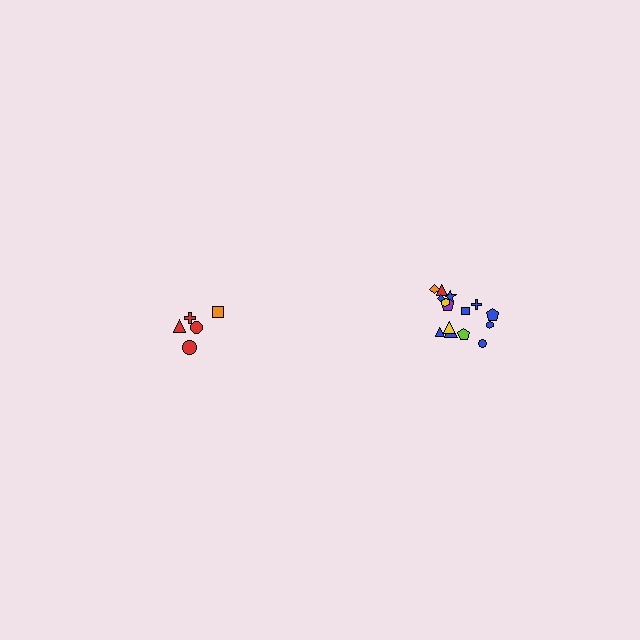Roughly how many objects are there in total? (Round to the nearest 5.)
Roughly 20 objects in total.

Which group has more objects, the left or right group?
The right group.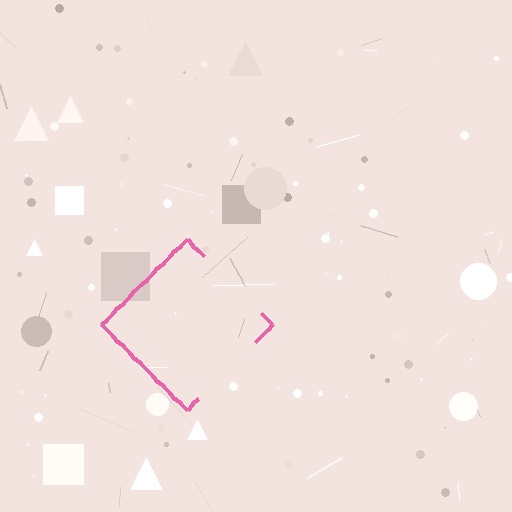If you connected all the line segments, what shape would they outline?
They would outline a diamond.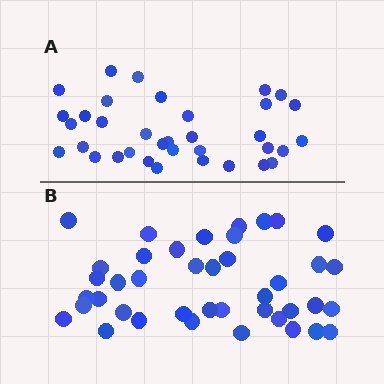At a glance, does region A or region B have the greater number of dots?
Region B (the bottom region) has more dots.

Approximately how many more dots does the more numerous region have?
Region B has about 6 more dots than region A.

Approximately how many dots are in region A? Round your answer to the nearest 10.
About 40 dots. (The exact count is 35, which rounds to 40.)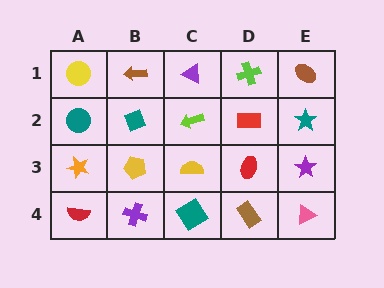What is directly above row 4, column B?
A yellow pentagon.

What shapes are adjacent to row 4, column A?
An orange star (row 3, column A), a purple cross (row 4, column B).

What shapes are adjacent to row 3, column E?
A teal star (row 2, column E), a pink triangle (row 4, column E), a red ellipse (row 3, column D).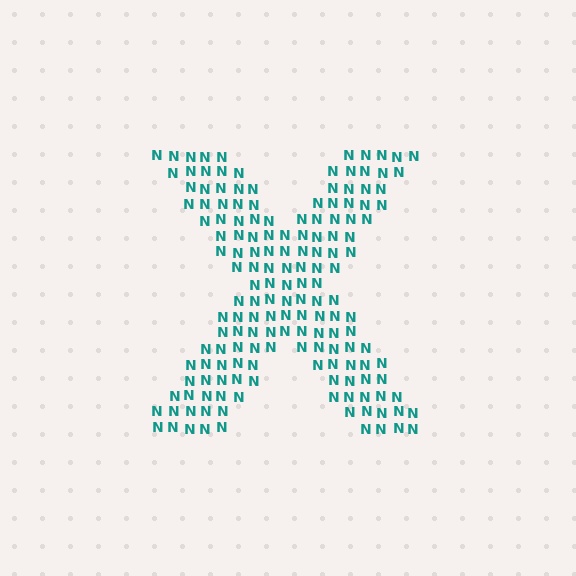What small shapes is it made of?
It is made of small letter N's.